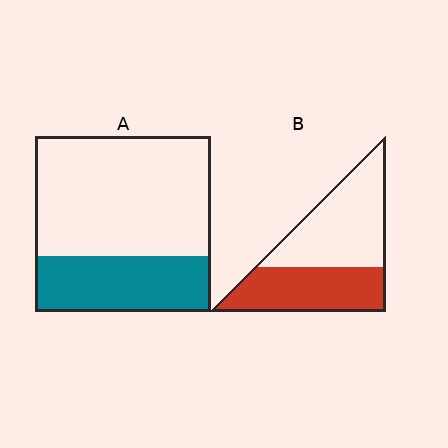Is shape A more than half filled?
No.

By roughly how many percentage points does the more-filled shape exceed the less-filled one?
By roughly 15 percentage points (B over A).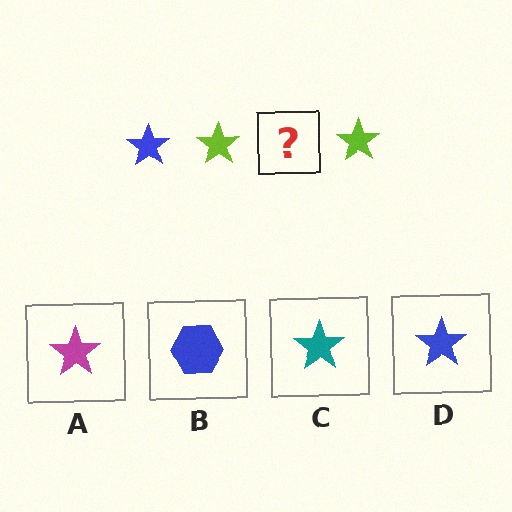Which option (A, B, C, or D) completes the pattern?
D.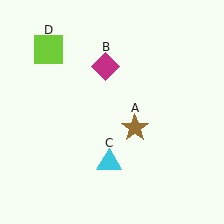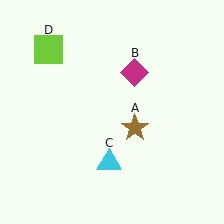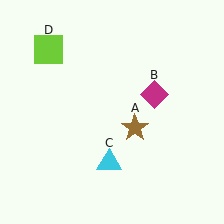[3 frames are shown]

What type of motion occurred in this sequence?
The magenta diamond (object B) rotated clockwise around the center of the scene.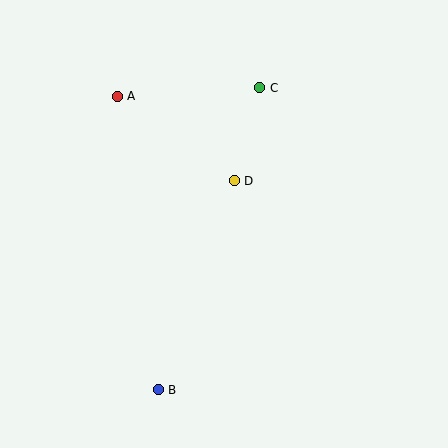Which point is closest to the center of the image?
Point D at (234, 181) is closest to the center.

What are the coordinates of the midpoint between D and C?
The midpoint between D and C is at (247, 134).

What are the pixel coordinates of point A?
Point A is at (117, 96).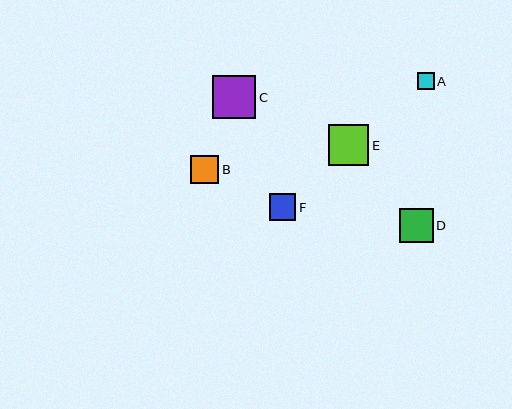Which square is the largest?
Square C is the largest with a size of approximately 43 pixels.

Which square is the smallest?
Square A is the smallest with a size of approximately 16 pixels.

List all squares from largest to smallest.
From largest to smallest: C, E, D, B, F, A.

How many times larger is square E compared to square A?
Square E is approximately 2.4 times the size of square A.